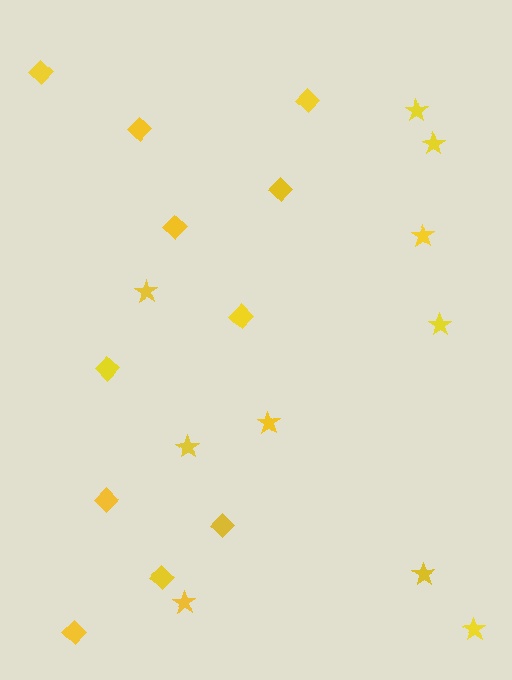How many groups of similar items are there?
There are 2 groups: one group of diamonds (11) and one group of stars (10).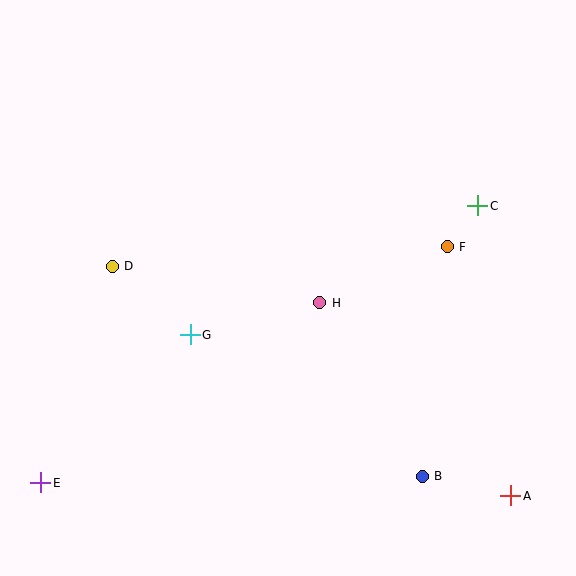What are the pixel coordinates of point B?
Point B is at (422, 476).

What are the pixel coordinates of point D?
Point D is at (112, 266).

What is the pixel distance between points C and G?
The distance between C and G is 315 pixels.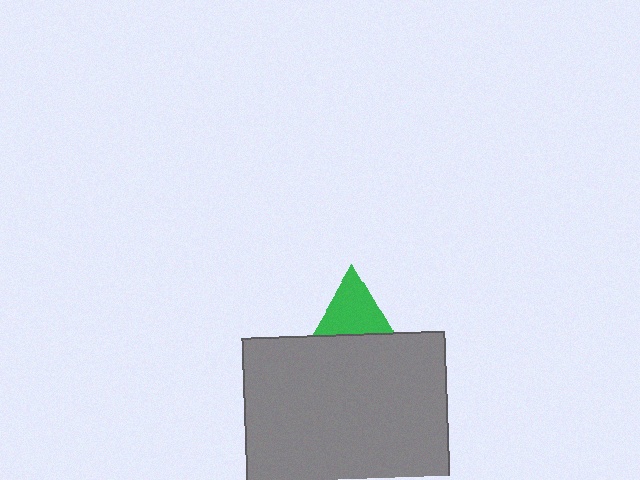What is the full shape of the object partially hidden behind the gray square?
The partially hidden object is a green triangle.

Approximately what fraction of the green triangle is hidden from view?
Roughly 64% of the green triangle is hidden behind the gray square.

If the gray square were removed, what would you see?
You would see the complete green triangle.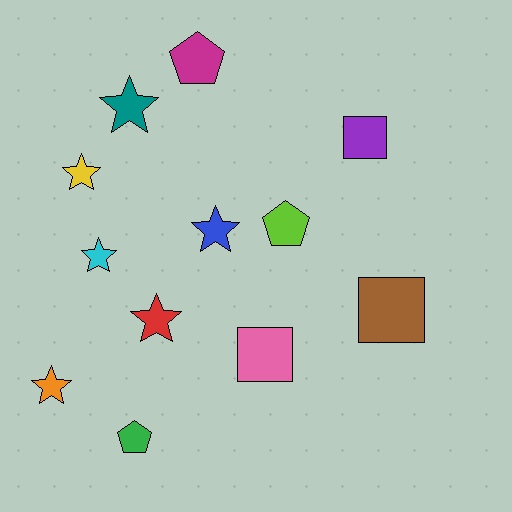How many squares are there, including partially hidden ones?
There are 3 squares.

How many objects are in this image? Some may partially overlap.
There are 12 objects.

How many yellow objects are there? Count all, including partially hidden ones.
There is 1 yellow object.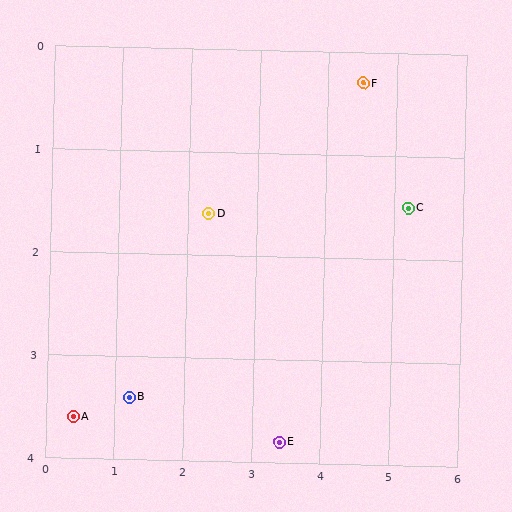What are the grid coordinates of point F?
Point F is at approximately (4.5, 0.3).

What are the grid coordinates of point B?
Point B is at approximately (1.2, 3.4).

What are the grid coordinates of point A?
Point A is at approximately (0.4, 3.6).